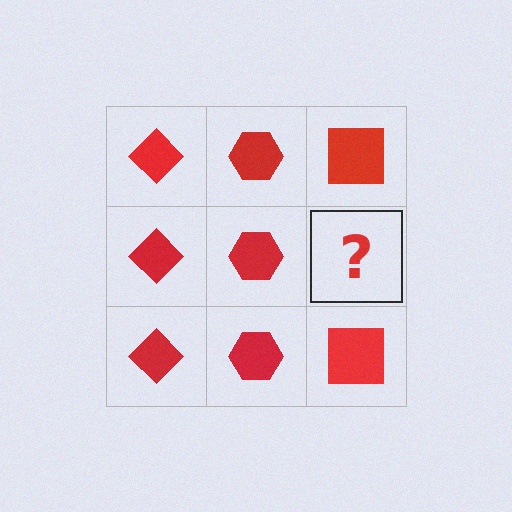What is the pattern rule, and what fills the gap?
The rule is that each column has a consistent shape. The gap should be filled with a red square.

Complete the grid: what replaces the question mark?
The question mark should be replaced with a red square.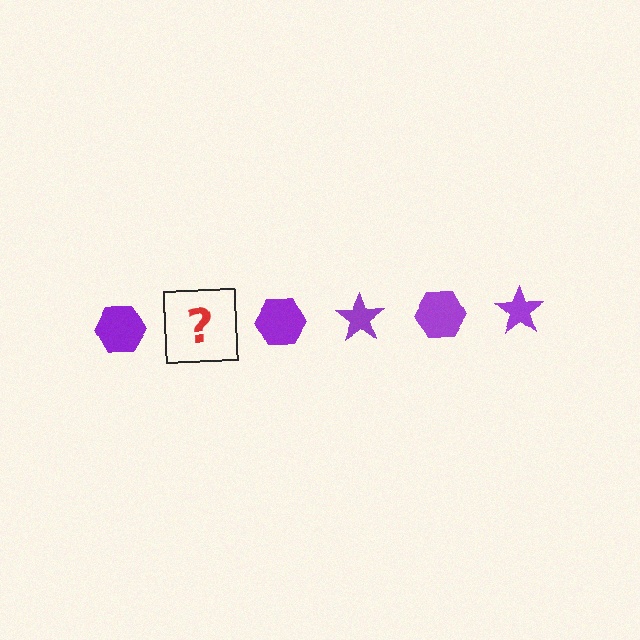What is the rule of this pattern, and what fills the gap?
The rule is that the pattern cycles through hexagon, star shapes in purple. The gap should be filled with a purple star.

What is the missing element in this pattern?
The missing element is a purple star.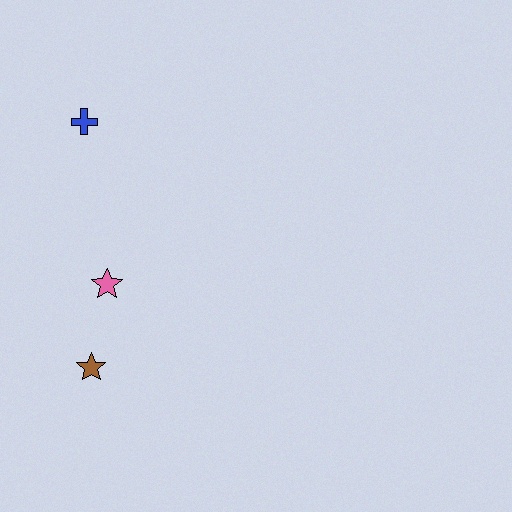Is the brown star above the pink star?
No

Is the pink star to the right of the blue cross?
Yes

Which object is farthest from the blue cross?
The brown star is farthest from the blue cross.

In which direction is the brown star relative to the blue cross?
The brown star is below the blue cross.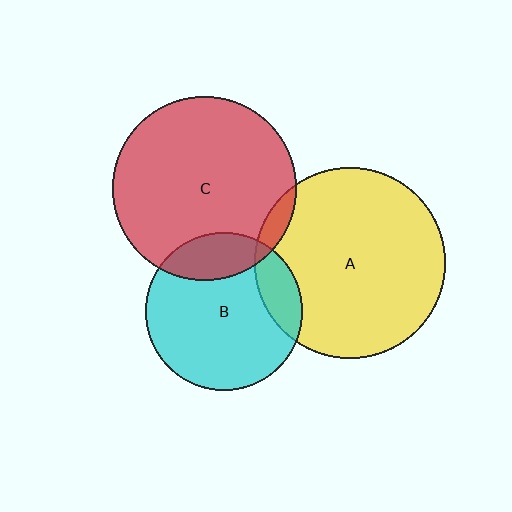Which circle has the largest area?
Circle A (yellow).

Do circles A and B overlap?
Yes.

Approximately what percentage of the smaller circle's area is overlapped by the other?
Approximately 15%.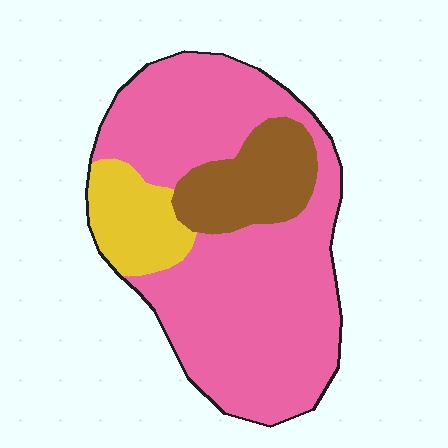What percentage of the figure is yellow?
Yellow takes up about one eighth (1/8) of the figure.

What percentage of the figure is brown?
Brown covers 16% of the figure.